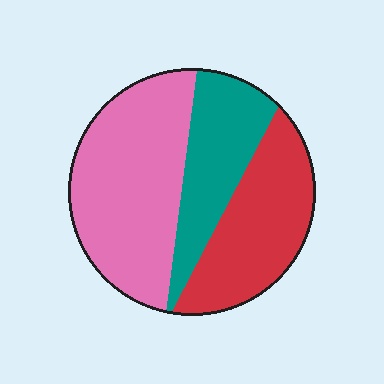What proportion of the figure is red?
Red covers about 30% of the figure.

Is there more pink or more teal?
Pink.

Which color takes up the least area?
Teal, at roughly 25%.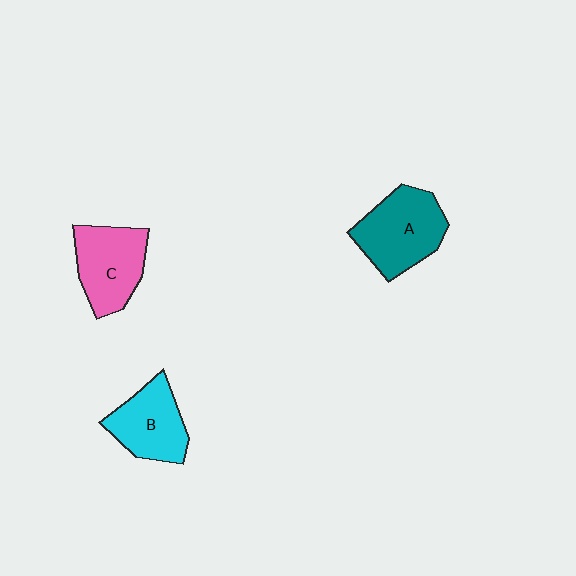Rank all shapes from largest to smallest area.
From largest to smallest: A (teal), C (pink), B (cyan).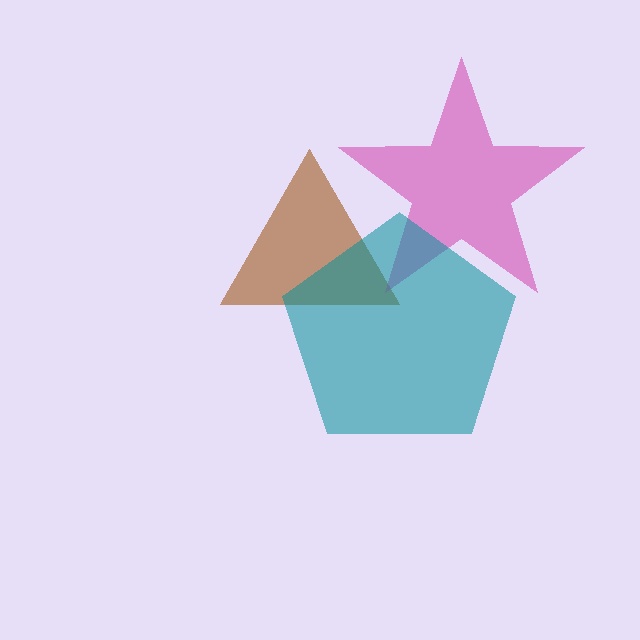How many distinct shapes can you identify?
There are 3 distinct shapes: a brown triangle, a magenta star, a teal pentagon.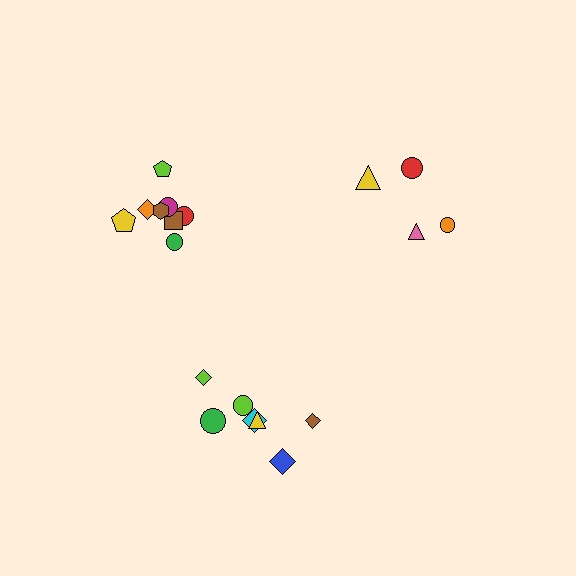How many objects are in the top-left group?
There are 8 objects.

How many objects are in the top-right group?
There are 4 objects.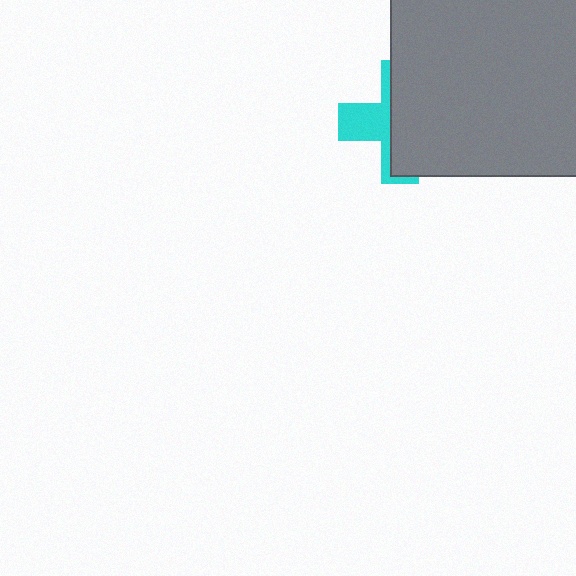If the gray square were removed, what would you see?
You would see the complete cyan cross.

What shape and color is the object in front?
The object in front is a gray square.